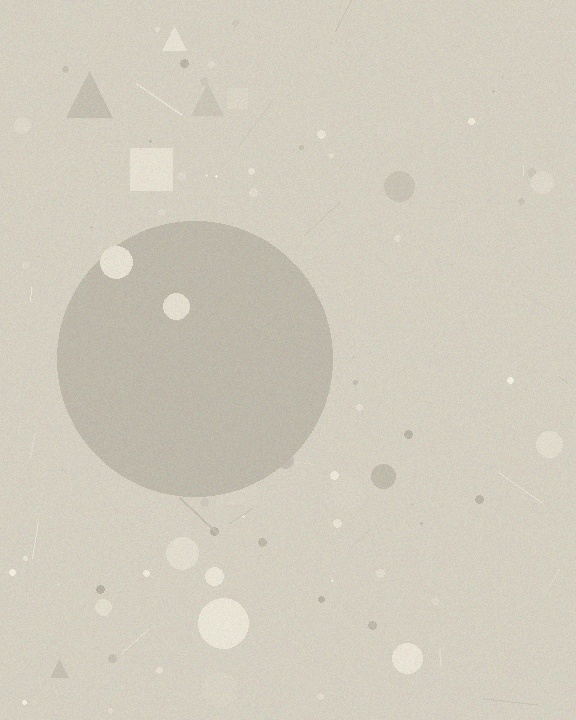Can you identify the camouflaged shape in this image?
The camouflaged shape is a circle.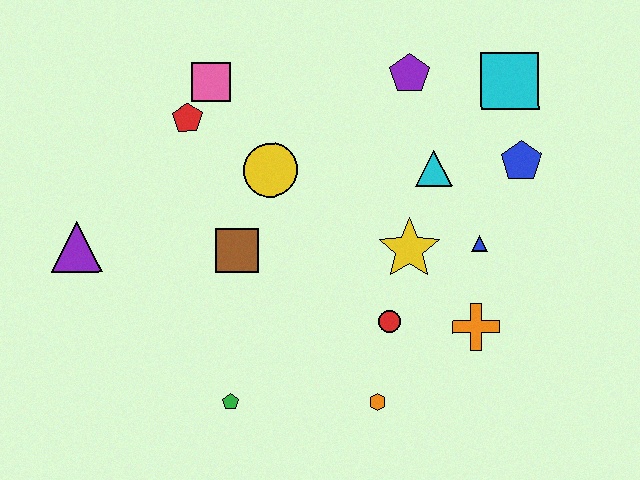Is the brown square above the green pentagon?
Yes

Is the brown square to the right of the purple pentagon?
No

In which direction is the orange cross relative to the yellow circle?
The orange cross is to the right of the yellow circle.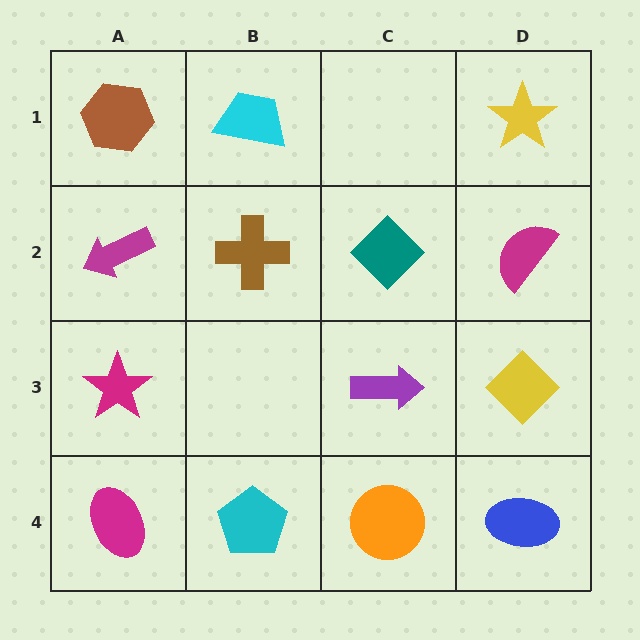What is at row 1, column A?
A brown hexagon.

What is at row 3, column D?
A yellow diamond.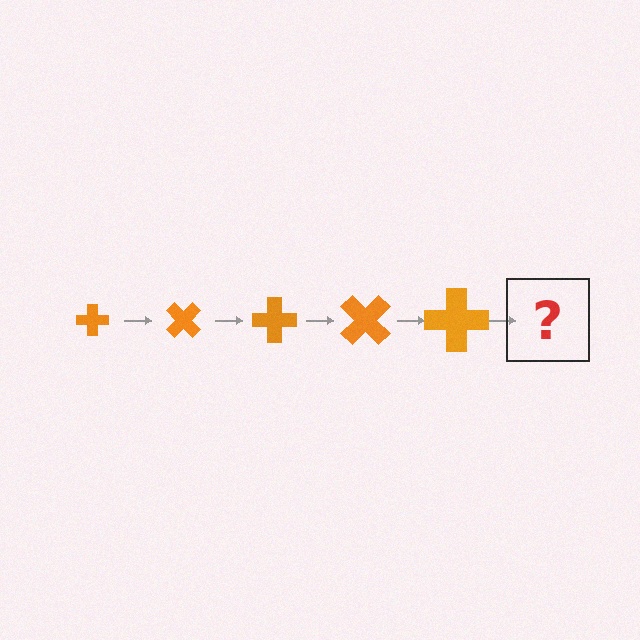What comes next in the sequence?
The next element should be a cross, larger than the previous one and rotated 225 degrees from the start.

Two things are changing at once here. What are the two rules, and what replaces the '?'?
The two rules are that the cross grows larger each step and it rotates 45 degrees each step. The '?' should be a cross, larger than the previous one and rotated 225 degrees from the start.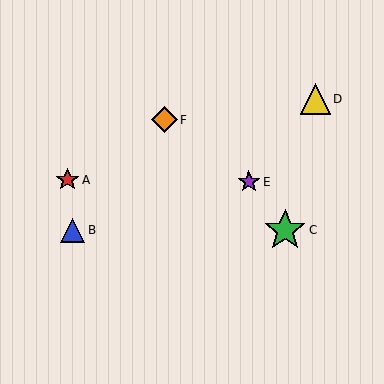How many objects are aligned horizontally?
2 objects (B, C) are aligned horizontally.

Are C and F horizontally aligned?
No, C is at y≈230 and F is at y≈120.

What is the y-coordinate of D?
Object D is at y≈99.